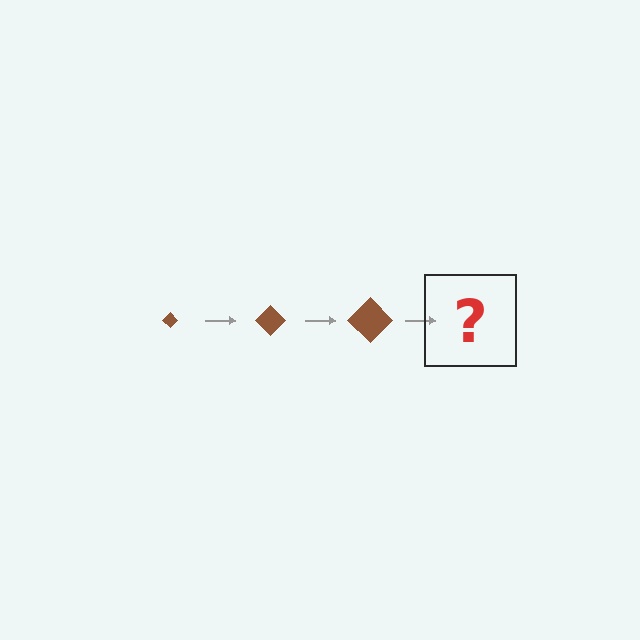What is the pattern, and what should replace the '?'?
The pattern is that the diamond gets progressively larger each step. The '?' should be a brown diamond, larger than the previous one.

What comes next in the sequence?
The next element should be a brown diamond, larger than the previous one.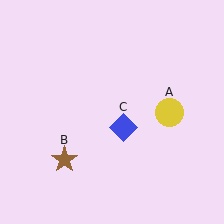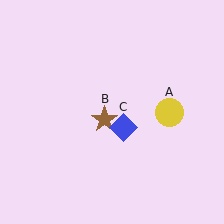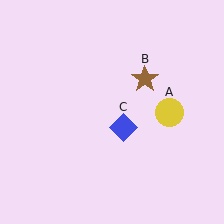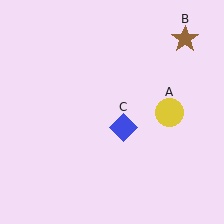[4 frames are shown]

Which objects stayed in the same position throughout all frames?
Yellow circle (object A) and blue diamond (object C) remained stationary.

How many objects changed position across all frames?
1 object changed position: brown star (object B).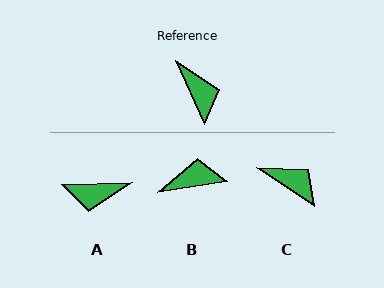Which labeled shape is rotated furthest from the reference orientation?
A, about 113 degrees away.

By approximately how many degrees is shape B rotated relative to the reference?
Approximately 75 degrees counter-clockwise.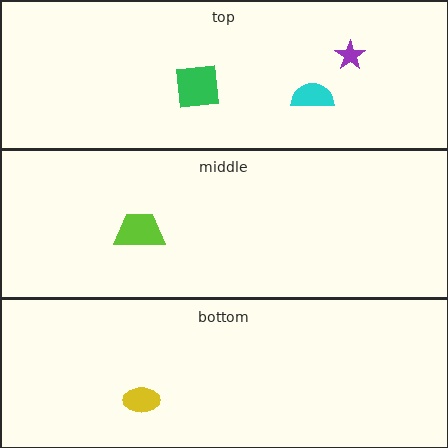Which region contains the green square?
The top region.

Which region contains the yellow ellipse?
The bottom region.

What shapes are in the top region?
The cyan semicircle, the purple star, the green square.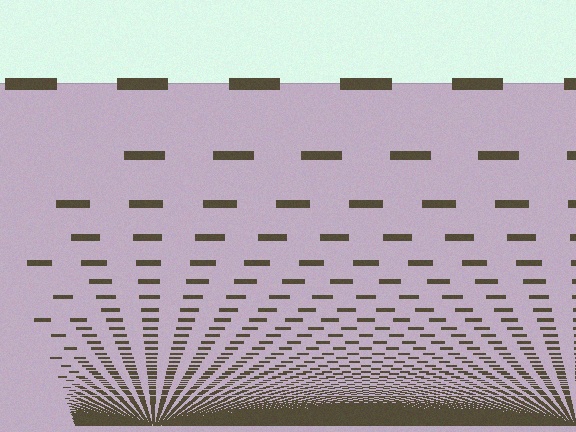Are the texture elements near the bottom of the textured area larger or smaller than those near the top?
Smaller. The gradient is inverted — elements near the bottom are smaller and denser.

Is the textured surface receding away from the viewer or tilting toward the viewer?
The surface appears to tilt toward the viewer. Texture elements get larger and sparser toward the top.